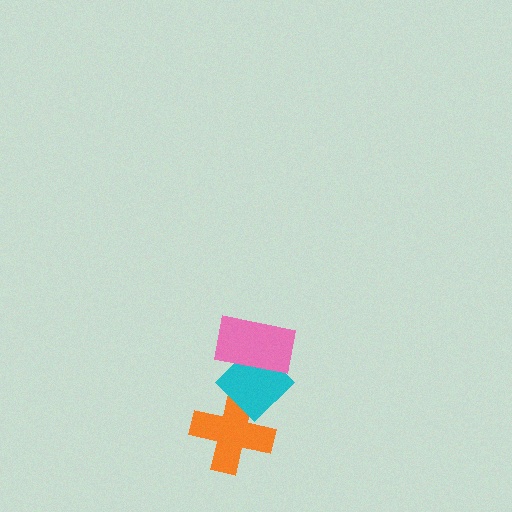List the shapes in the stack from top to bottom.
From top to bottom: the pink rectangle, the cyan diamond, the orange cross.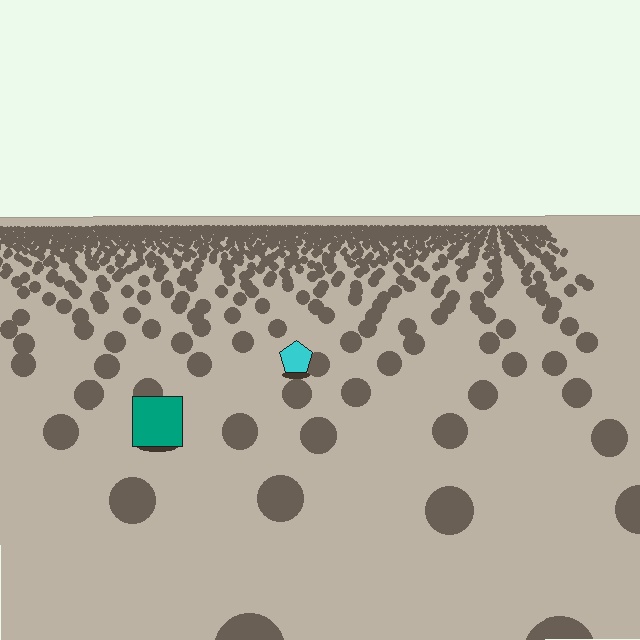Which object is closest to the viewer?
The teal square is closest. The texture marks near it are larger and more spread out.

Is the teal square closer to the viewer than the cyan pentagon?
Yes. The teal square is closer — you can tell from the texture gradient: the ground texture is coarser near it.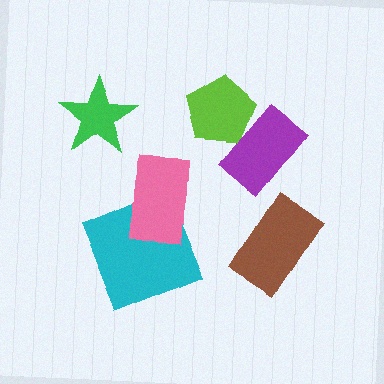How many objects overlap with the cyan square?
1 object overlaps with the cyan square.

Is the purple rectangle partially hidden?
Yes, it is partially covered by another shape.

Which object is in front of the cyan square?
The pink rectangle is in front of the cyan square.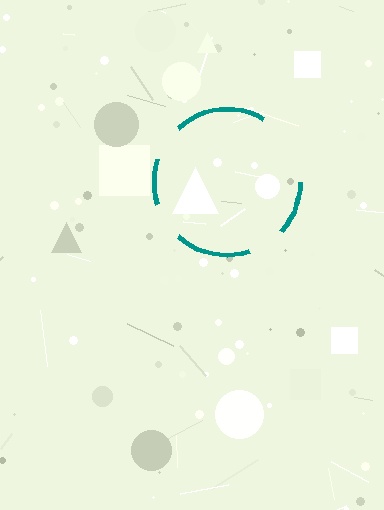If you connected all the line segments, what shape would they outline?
They would outline a circle.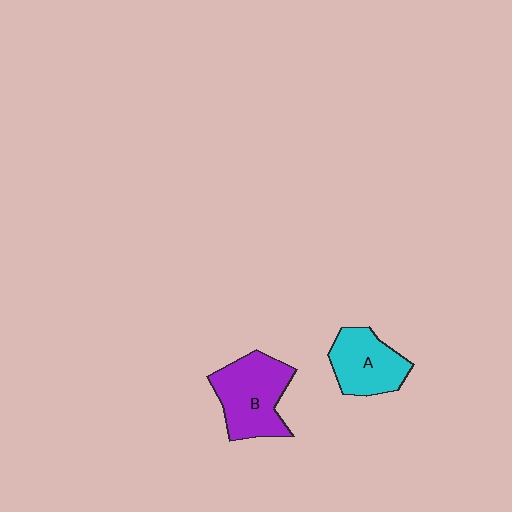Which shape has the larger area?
Shape B (purple).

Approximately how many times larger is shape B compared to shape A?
Approximately 1.3 times.